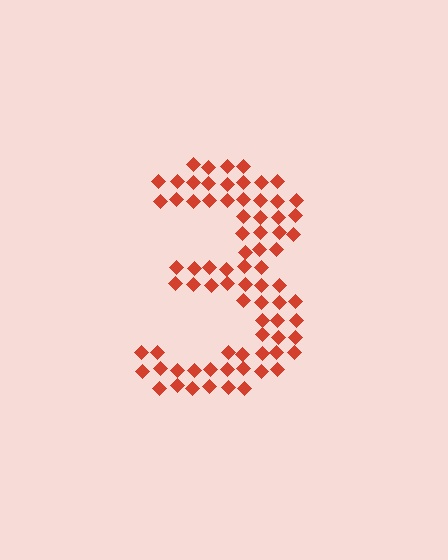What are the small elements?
The small elements are diamonds.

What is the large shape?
The large shape is the digit 3.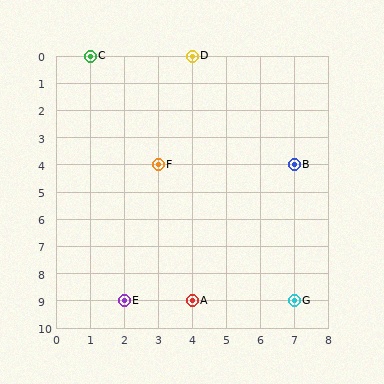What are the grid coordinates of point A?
Point A is at grid coordinates (4, 9).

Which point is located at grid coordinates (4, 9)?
Point A is at (4, 9).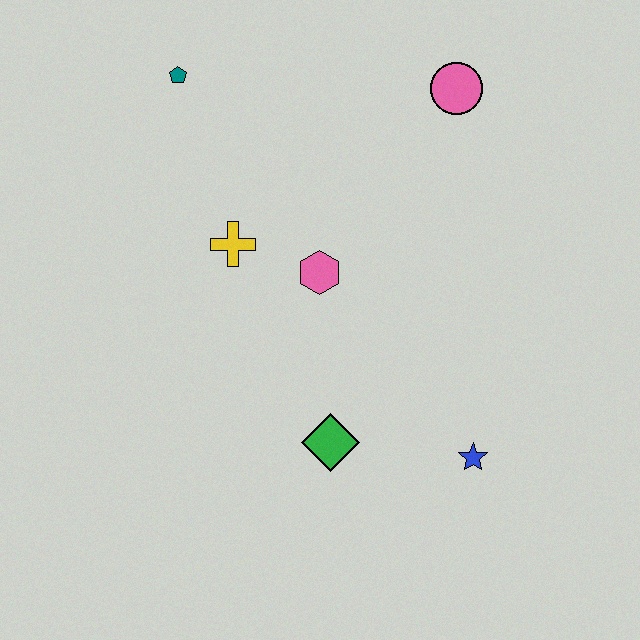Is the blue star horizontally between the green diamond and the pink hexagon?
No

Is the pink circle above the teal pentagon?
No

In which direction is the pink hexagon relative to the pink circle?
The pink hexagon is below the pink circle.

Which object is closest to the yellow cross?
The pink hexagon is closest to the yellow cross.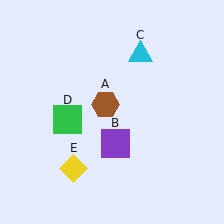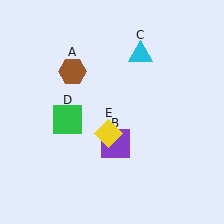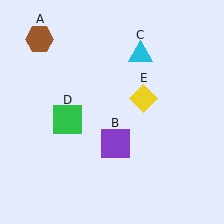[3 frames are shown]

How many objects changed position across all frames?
2 objects changed position: brown hexagon (object A), yellow diamond (object E).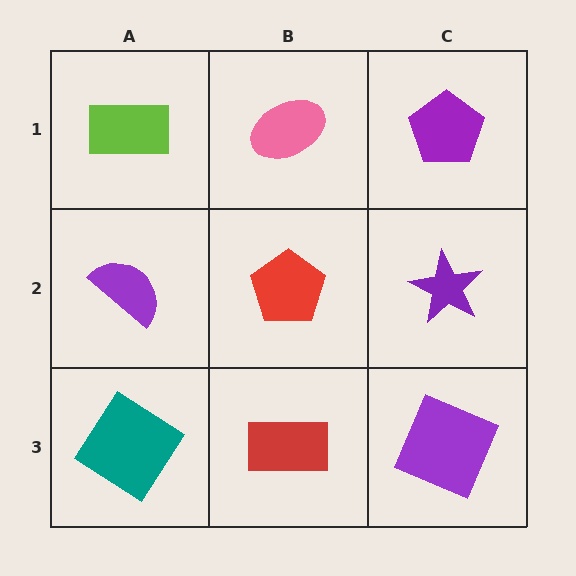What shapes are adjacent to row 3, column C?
A purple star (row 2, column C), a red rectangle (row 3, column B).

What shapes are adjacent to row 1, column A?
A purple semicircle (row 2, column A), a pink ellipse (row 1, column B).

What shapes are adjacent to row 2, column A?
A lime rectangle (row 1, column A), a teal diamond (row 3, column A), a red pentagon (row 2, column B).